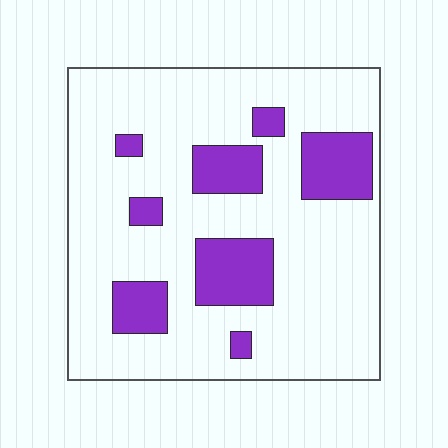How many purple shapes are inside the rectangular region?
8.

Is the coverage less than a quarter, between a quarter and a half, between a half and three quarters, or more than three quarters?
Less than a quarter.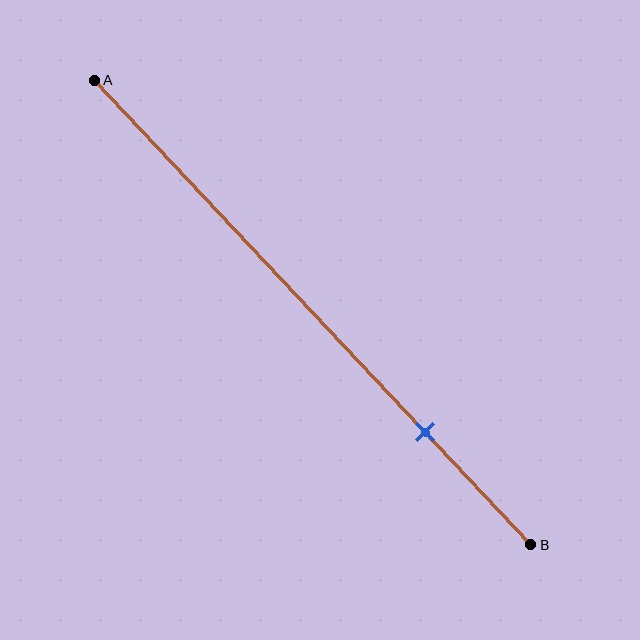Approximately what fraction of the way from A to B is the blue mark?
The blue mark is approximately 75% of the way from A to B.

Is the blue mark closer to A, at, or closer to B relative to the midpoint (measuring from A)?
The blue mark is closer to point B than the midpoint of segment AB.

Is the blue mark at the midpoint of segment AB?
No, the mark is at about 75% from A, not at the 50% midpoint.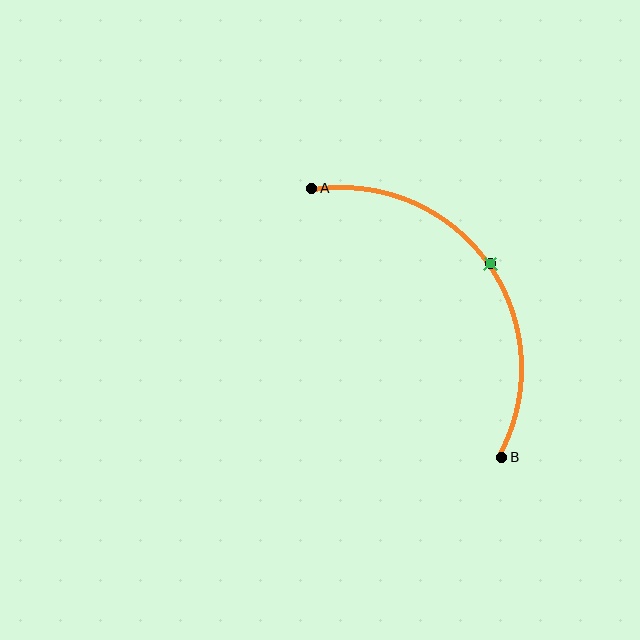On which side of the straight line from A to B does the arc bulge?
The arc bulges above and to the right of the straight line connecting A and B.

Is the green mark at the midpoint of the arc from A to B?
Yes. The green mark lies on the arc at equal arc-length from both A and B — it is the arc midpoint.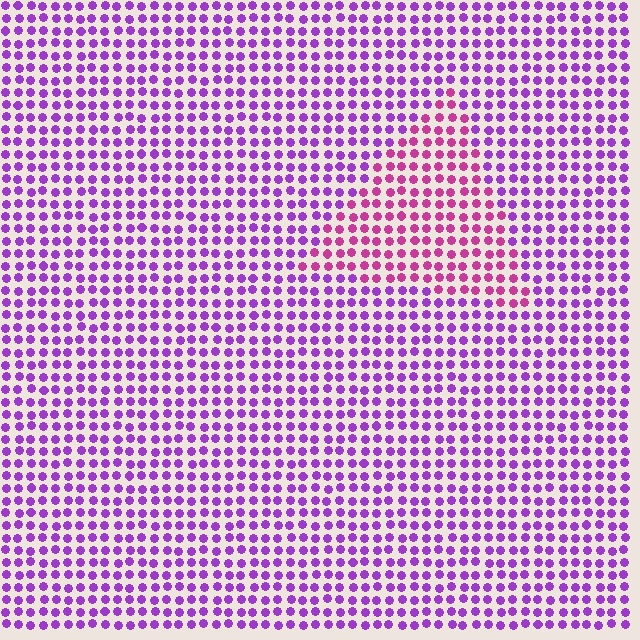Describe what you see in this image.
The image is filled with small purple elements in a uniform arrangement. A triangle-shaped region is visible where the elements are tinted to a slightly different hue, forming a subtle color boundary.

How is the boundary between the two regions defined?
The boundary is defined purely by a slight shift in hue (about 37 degrees). Spacing, size, and orientation are identical on both sides.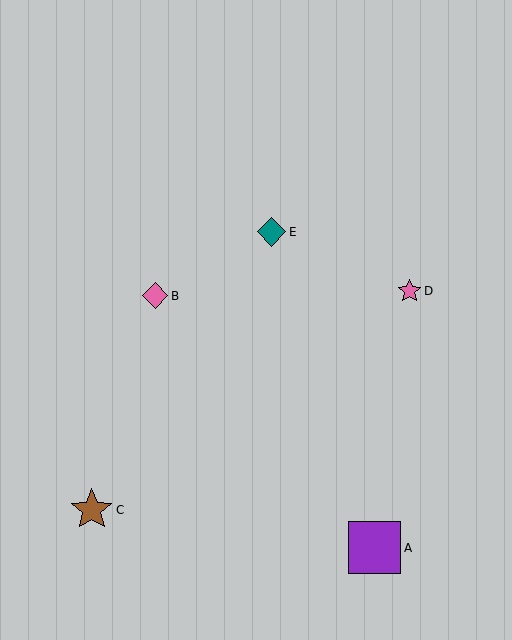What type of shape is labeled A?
Shape A is a purple square.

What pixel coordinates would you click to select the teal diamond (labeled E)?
Click at (272, 232) to select the teal diamond E.